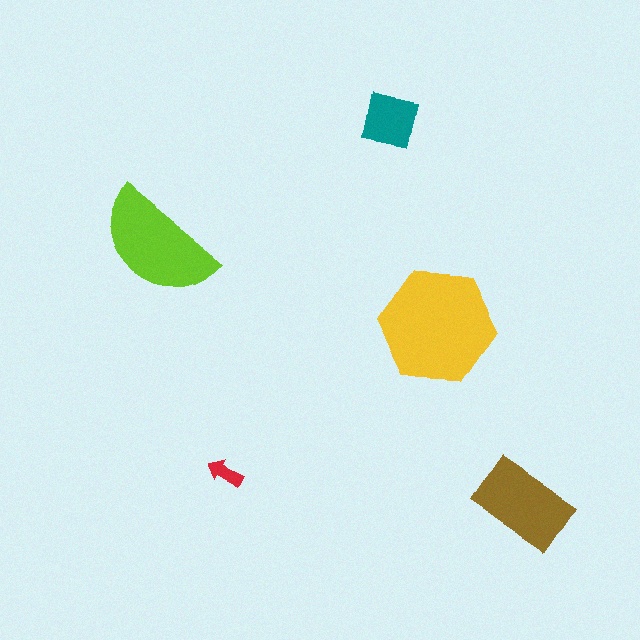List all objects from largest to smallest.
The yellow hexagon, the lime semicircle, the brown rectangle, the teal square, the red arrow.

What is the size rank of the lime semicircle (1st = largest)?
2nd.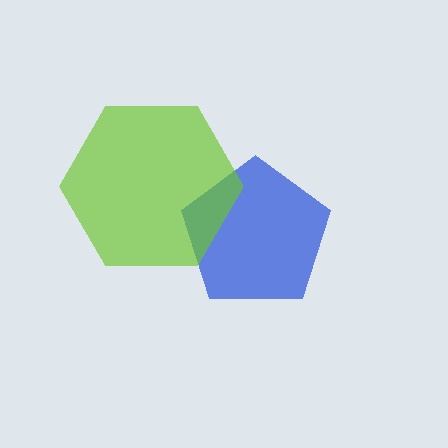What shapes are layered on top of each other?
The layered shapes are: a blue pentagon, a lime hexagon.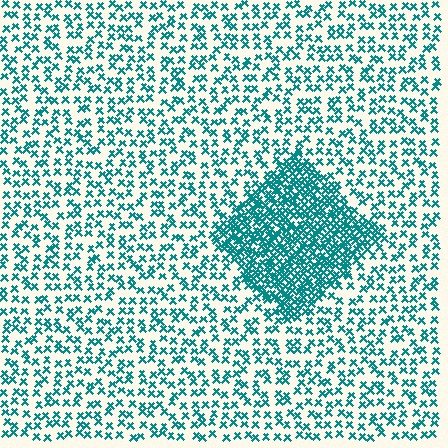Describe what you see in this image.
The image contains small teal elements arranged at two different densities. A diamond-shaped region is visible where the elements are more densely packed than the surrounding area.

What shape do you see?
I see a diamond.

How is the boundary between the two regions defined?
The boundary is defined by a change in element density (approximately 2.8x ratio). All elements are the same color, size, and shape.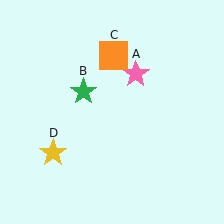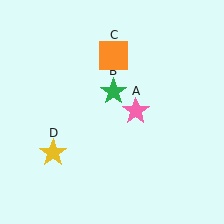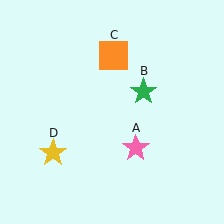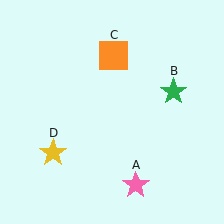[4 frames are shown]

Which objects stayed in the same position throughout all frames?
Orange square (object C) and yellow star (object D) remained stationary.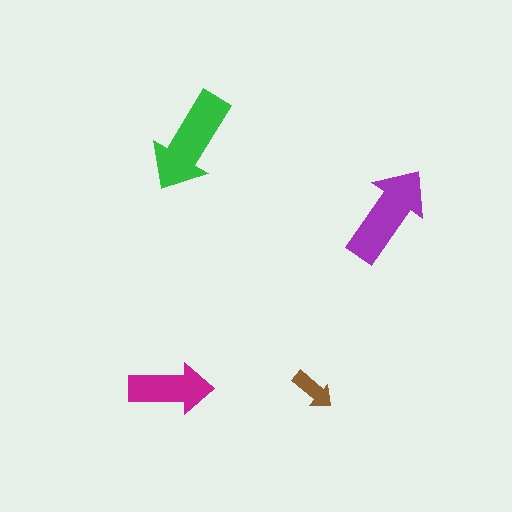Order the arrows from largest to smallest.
the green one, the purple one, the magenta one, the brown one.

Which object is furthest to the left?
The magenta arrow is leftmost.